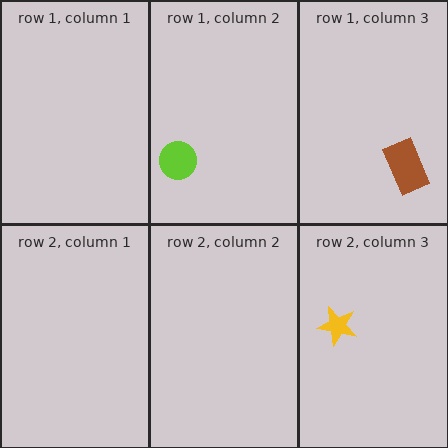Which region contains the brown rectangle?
The row 1, column 3 region.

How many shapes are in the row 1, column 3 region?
1.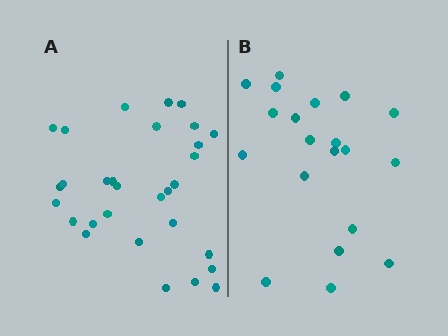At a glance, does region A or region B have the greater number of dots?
Region A (the left region) has more dots.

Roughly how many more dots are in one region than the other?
Region A has roughly 10 or so more dots than region B.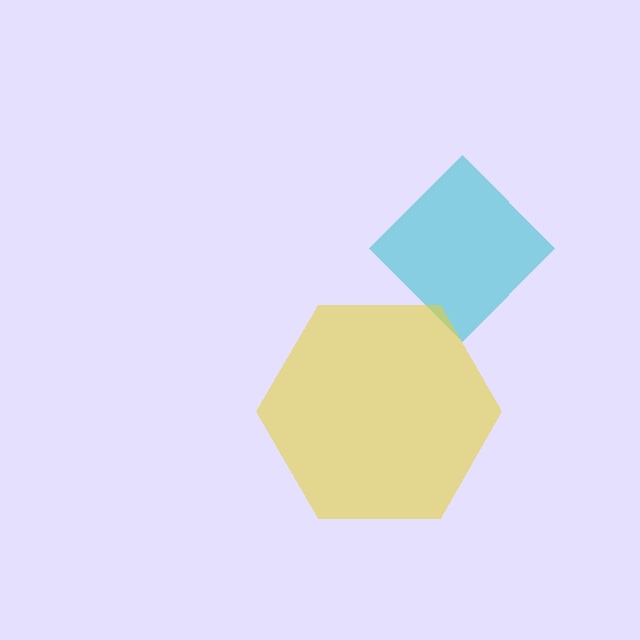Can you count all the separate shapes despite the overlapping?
Yes, there are 2 separate shapes.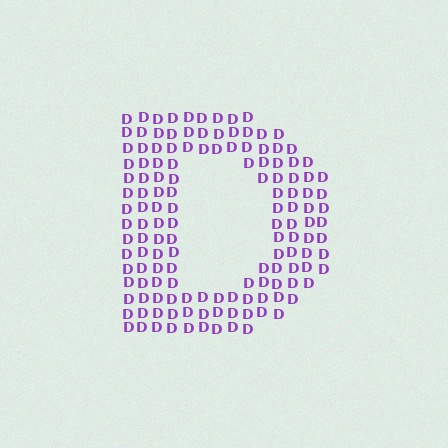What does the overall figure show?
The overall figure shows the letter D.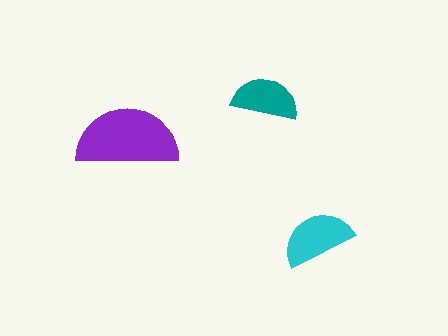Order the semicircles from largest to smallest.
the purple one, the cyan one, the teal one.